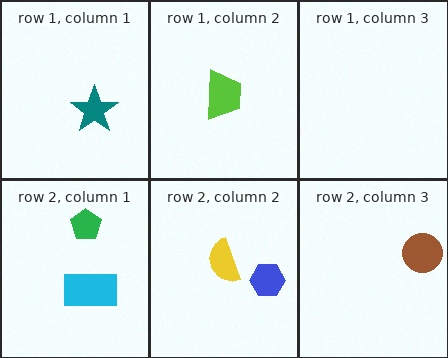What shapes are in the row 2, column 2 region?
The blue hexagon, the yellow semicircle.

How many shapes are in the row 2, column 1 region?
2.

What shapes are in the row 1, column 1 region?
The teal star.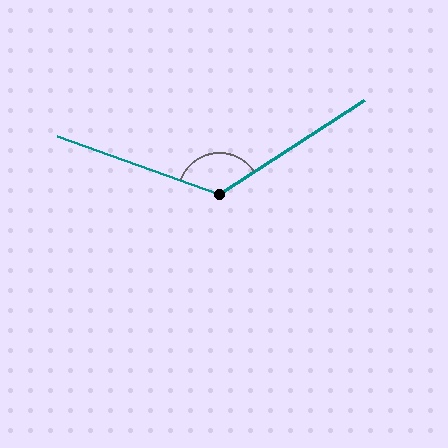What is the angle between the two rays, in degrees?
Approximately 127 degrees.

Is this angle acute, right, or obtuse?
It is obtuse.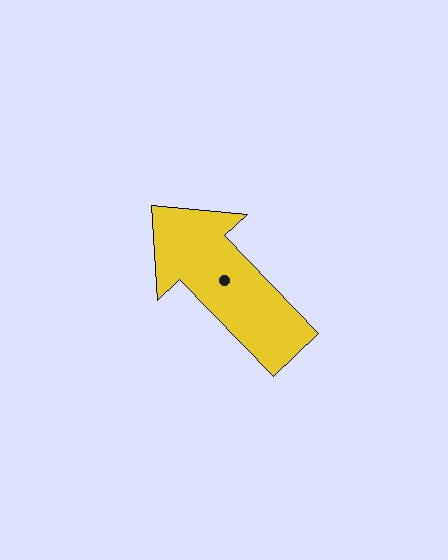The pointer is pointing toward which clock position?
Roughly 11 o'clock.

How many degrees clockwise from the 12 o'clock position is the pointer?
Approximately 316 degrees.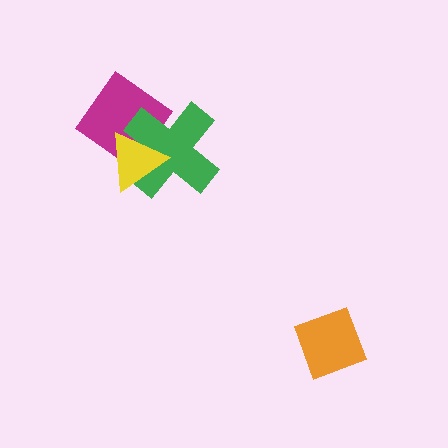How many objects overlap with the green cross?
2 objects overlap with the green cross.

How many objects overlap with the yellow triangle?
2 objects overlap with the yellow triangle.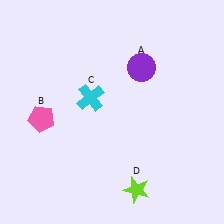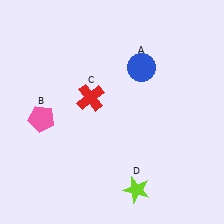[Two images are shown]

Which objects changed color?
A changed from purple to blue. C changed from cyan to red.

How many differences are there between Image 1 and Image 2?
There are 2 differences between the two images.